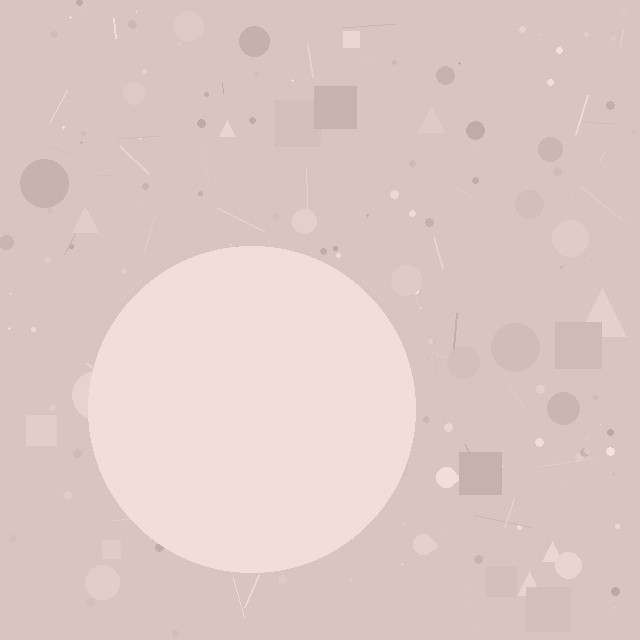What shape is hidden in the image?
A circle is hidden in the image.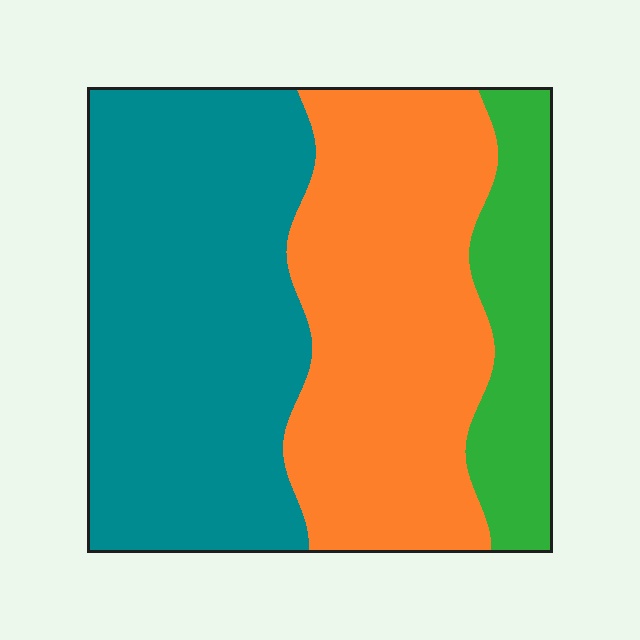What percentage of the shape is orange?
Orange covers 39% of the shape.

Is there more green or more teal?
Teal.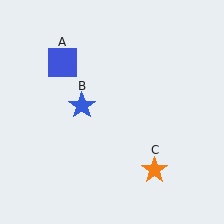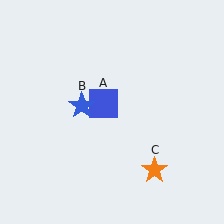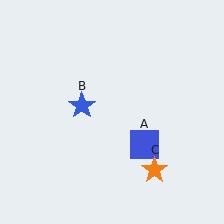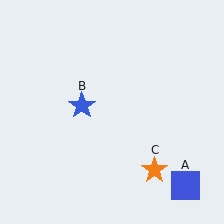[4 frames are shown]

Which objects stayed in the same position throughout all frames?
Blue star (object B) and orange star (object C) remained stationary.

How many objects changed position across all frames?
1 object changed position: blue square (object A).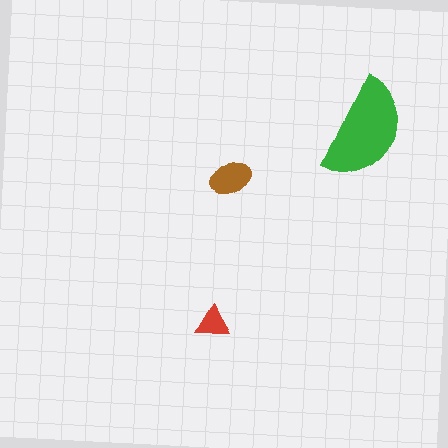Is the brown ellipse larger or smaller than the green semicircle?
Smaller.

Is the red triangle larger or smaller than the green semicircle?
Smaller.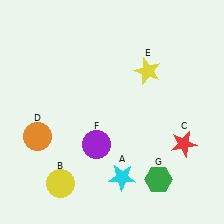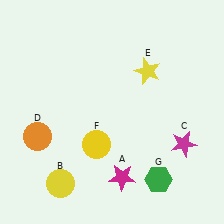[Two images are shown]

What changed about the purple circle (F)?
In Image 1, F is purple. In Image 2, it changed to yellow.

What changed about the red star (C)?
In Image 1, C is red. In Image 2, it changed to magenta.